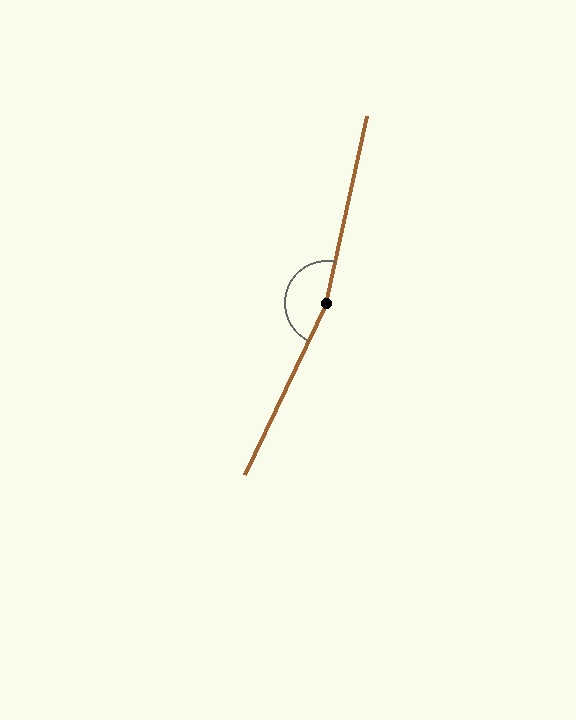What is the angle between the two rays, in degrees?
Approximately 167 degrees.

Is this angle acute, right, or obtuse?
It is obtuse.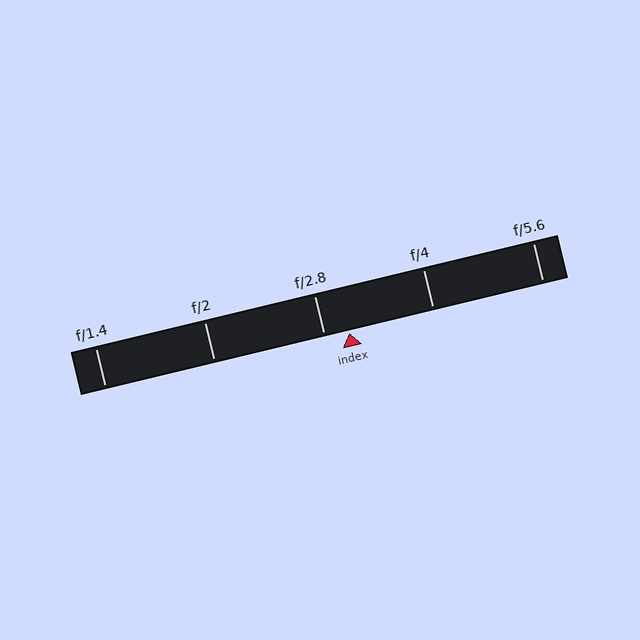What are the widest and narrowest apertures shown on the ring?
The widest aperture shown is f/1.4 and the narrowest is f/5.6.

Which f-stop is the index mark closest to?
The index mark is closest to f/2.8.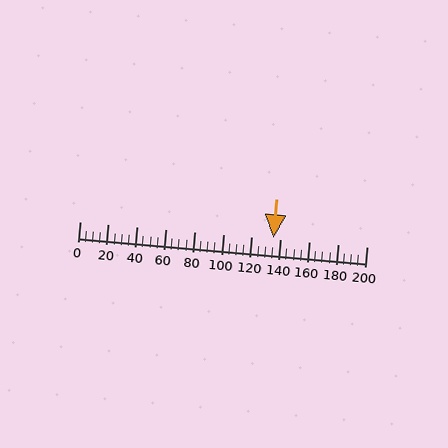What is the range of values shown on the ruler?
The ruler shows values from 0 to 200.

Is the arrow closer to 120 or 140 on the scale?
The arrow is closer to 140.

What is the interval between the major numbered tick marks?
The major tick marks are spaced 20 units apart.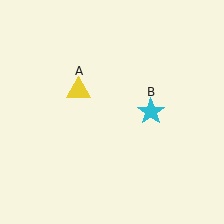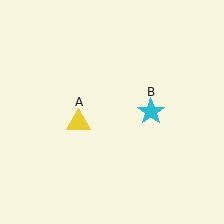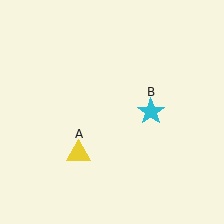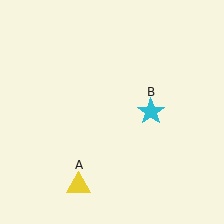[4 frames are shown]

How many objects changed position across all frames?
1 object changed position: yellow triangle (object A).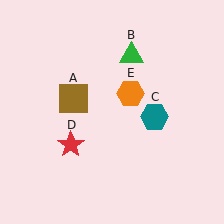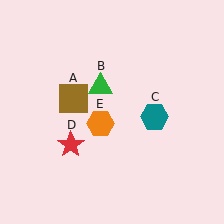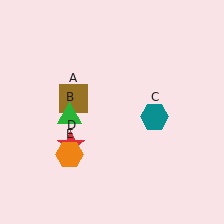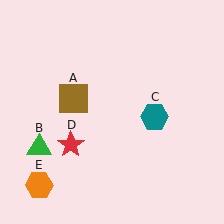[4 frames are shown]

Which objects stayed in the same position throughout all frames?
Brown square (object A) and teal hexagon (object C) and red star (object D) remained stationary.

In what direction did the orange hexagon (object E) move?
The orange hexagon (object E) moved down and to the left.